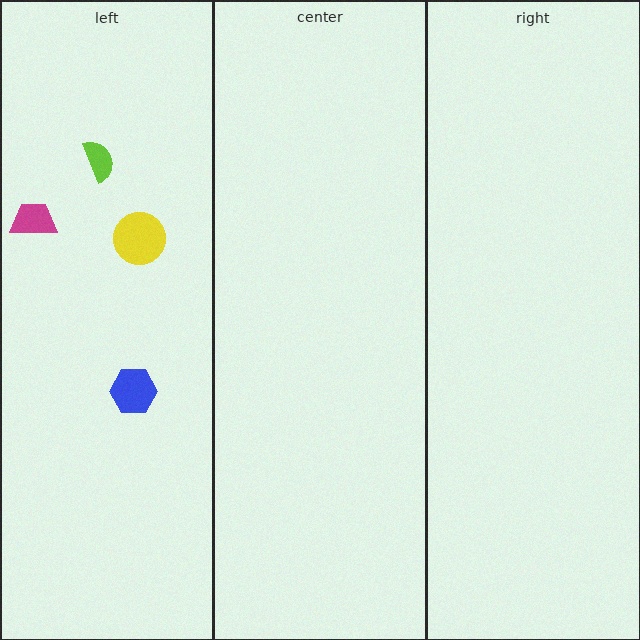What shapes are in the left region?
The magenta trapezoid, the yellow circle, the lime semicircle, the blue hexagon.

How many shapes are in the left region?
4.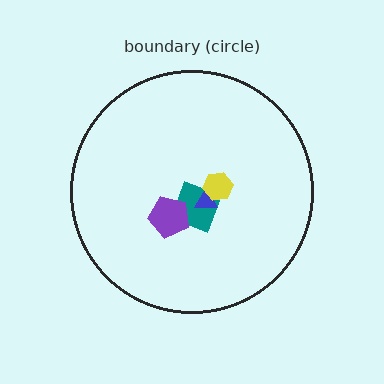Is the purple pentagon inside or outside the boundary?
Inside.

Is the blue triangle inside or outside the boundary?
Inside.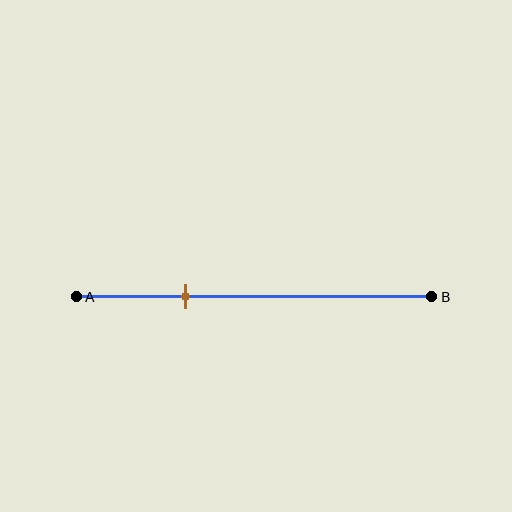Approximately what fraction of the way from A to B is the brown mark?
The brown mark is approximately 30% of the way from A to B.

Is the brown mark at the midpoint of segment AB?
No, the mark is at about 30% from A, not at the 50% midpoint.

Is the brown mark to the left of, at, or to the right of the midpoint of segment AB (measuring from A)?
The brown mark is to the left of the midpoint of segment AB.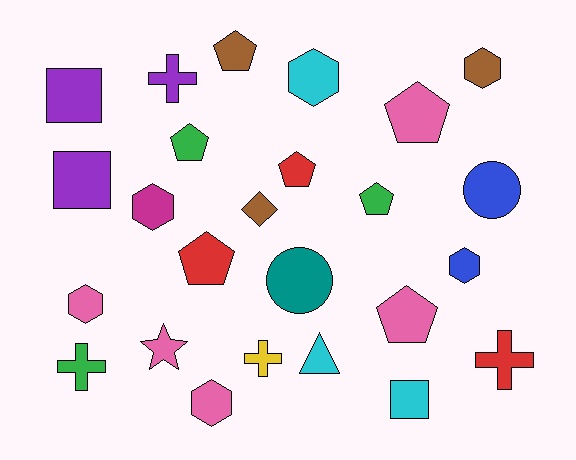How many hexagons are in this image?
There are 6 hexagons.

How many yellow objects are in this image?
There is 1 yellow object.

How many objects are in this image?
There are 25 objects.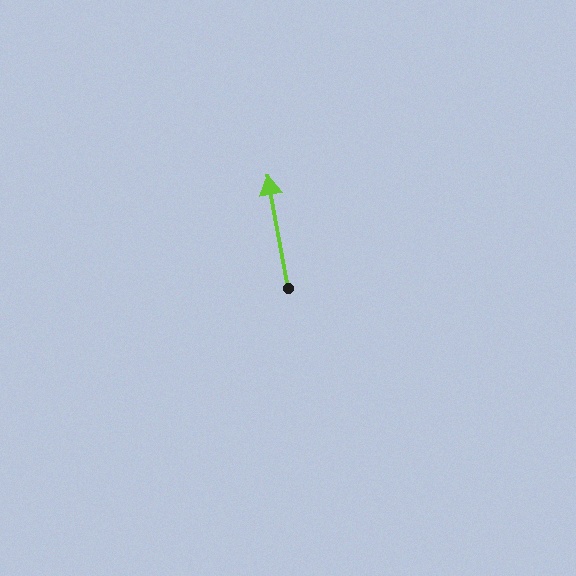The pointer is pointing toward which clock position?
Roughly 12 o'clock.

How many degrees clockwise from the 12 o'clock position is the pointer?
Approximately 350 degrees.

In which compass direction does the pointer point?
North.